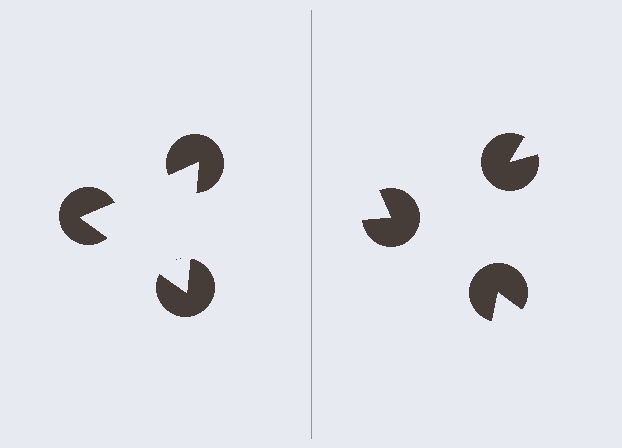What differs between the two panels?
The pac-man discs are positioned identically on both sides; only the wedge orientations differ. On the left they align to a triangle; on the right they are misaligned.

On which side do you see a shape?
An illusory triangle appears on the left side. On the right side the wedge cuts are rotated, so no coherent shape forms.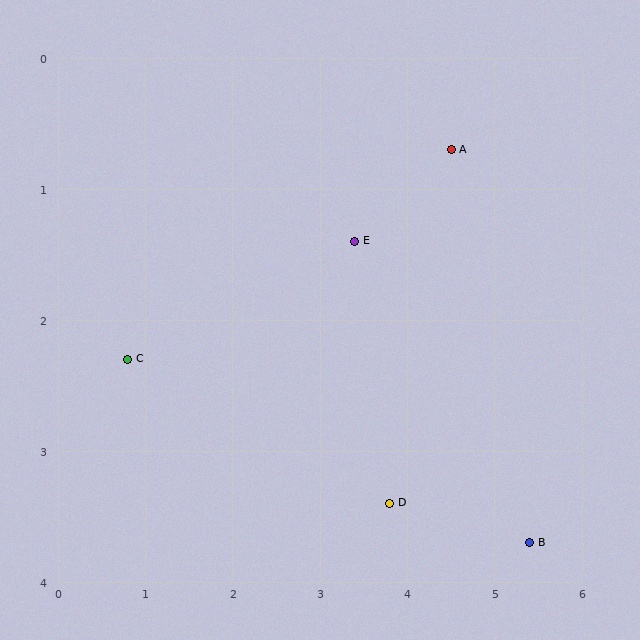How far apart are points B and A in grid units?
Points B and A are about 3.1 grid units apart.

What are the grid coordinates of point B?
Point B is at approximately (5.4, 3.7).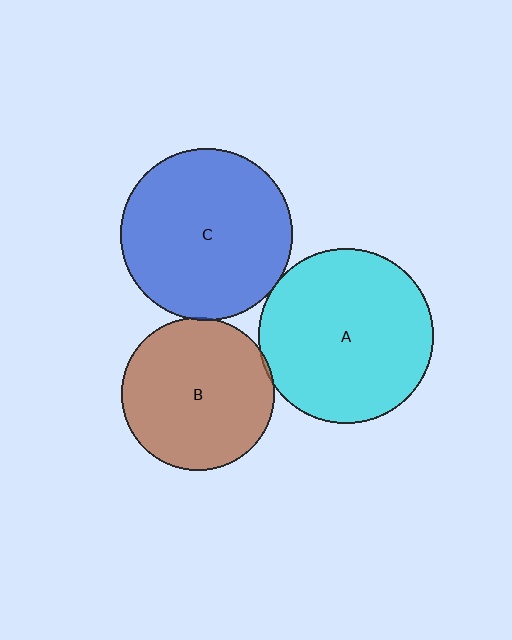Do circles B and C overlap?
Yes.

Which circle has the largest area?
Circle A (cyan).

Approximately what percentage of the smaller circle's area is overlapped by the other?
Approximately 5%.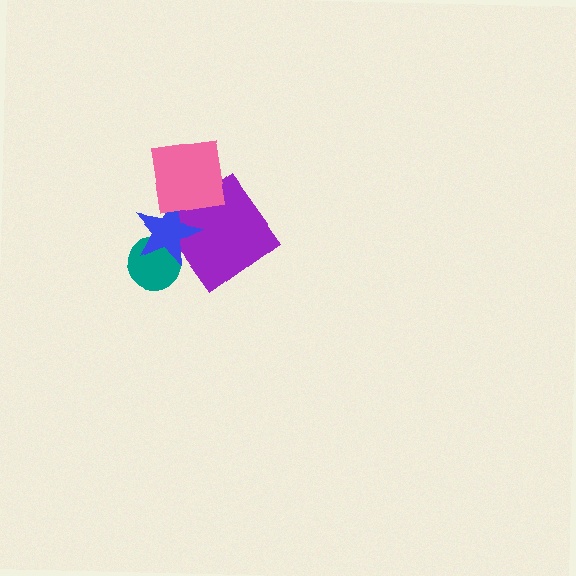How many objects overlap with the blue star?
3 objects overlap with the blue star.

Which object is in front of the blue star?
The pink square is in front of the blue star.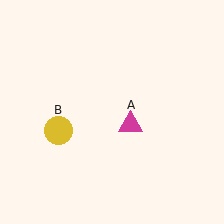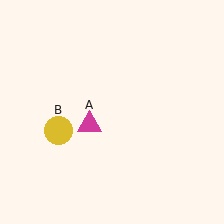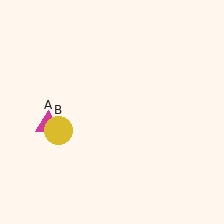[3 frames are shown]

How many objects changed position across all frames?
1 object changed position: magenta triangle (object A).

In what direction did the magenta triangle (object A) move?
The magenta triangle (object A) moved left.